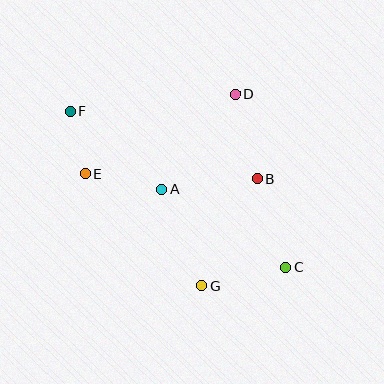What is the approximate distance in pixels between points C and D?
The distance between C and D is approximately 181 pixels.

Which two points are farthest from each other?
Points C and F are farthest from each other.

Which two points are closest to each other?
Points E and F are closest to each other.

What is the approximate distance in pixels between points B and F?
The distance between B and F is approximately 198 pixels.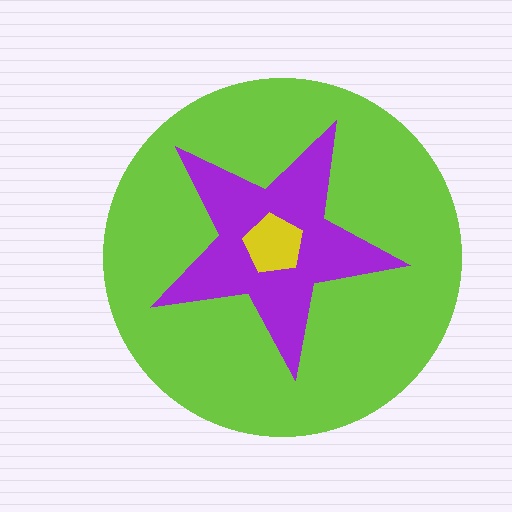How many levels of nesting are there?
3.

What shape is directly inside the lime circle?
The purple star.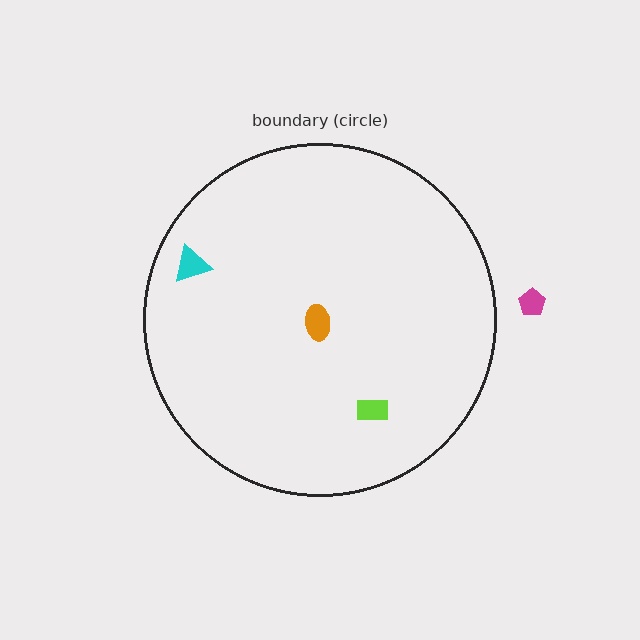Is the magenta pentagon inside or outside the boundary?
Outside.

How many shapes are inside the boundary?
3 inside, 1 outside.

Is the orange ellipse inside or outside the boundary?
Inside.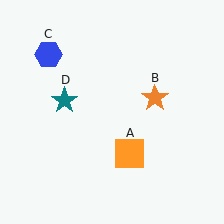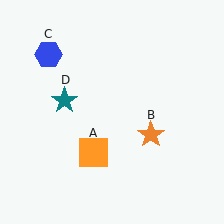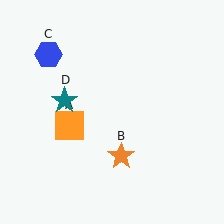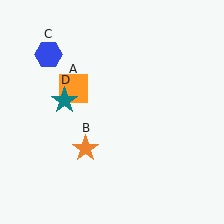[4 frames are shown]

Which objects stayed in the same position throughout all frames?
Blue hexagon (object C) and teal star (object D) remained stationary.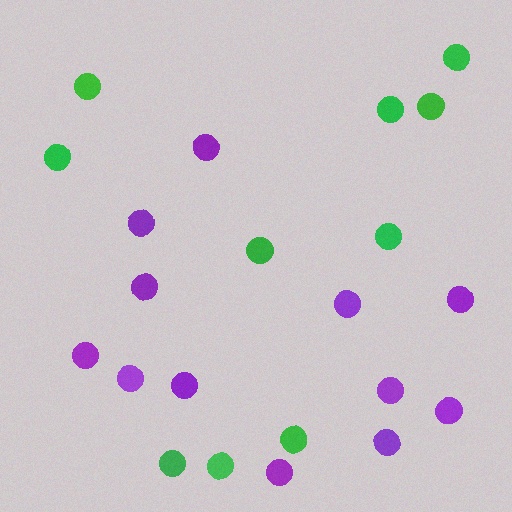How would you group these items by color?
There are 2 groups: one group of green circles (10) and one group of purple circles (12).